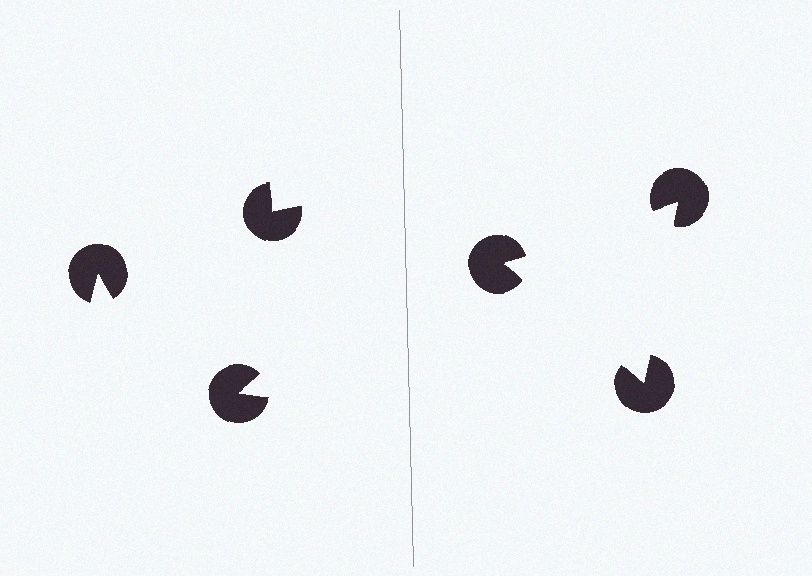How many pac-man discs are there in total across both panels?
6 — 3 on each side.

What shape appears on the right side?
An illusory triangle.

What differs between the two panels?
The pac-man discs are positioned identically on both sides; only the wedge orientations differ. On the right they align to a triangle; on the left they are misaligned.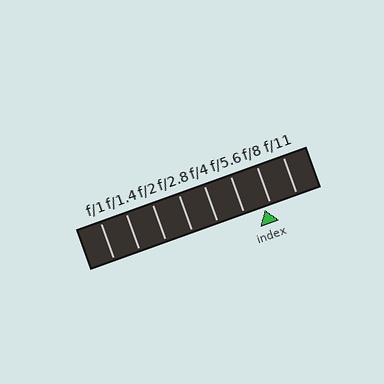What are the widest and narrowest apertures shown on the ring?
The widest aperture shown is f/1 and the narrowest is f/11.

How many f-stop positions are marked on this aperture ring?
There are 8 f-stop positions marked.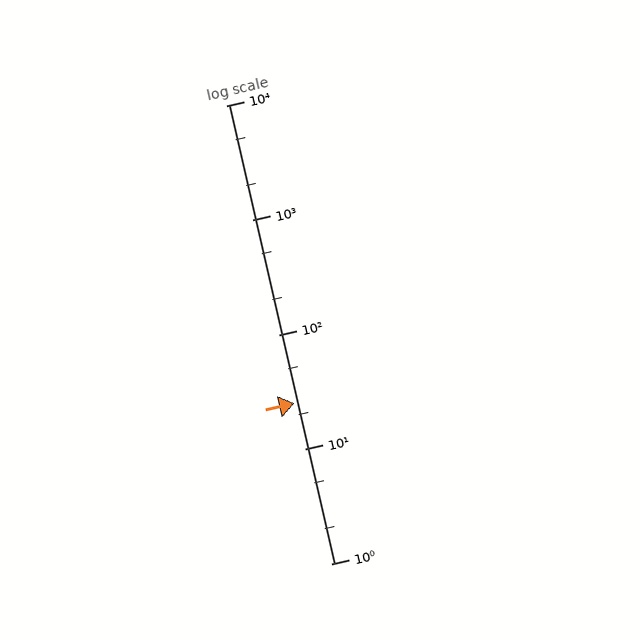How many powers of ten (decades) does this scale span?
The scale spans 4 decades, from 1 to 10000.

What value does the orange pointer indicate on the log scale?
The pointer indicates approximately 25.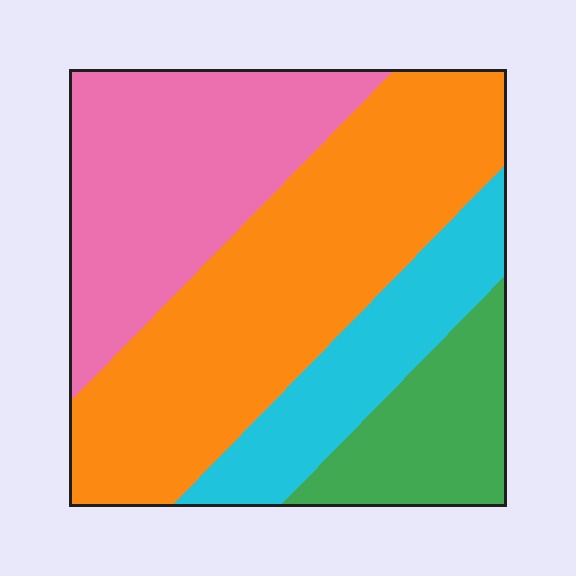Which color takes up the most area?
Orange, at roughly 40%.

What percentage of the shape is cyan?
Cyan covers around 15% of the shape.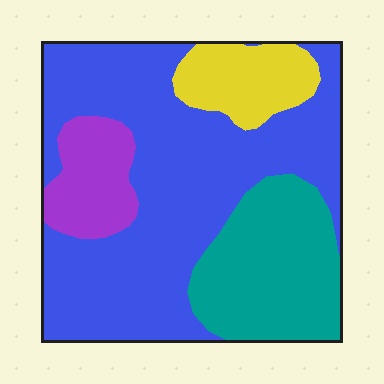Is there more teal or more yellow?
Teal.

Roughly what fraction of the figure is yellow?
Yellow covers roughly 10% of the figure.